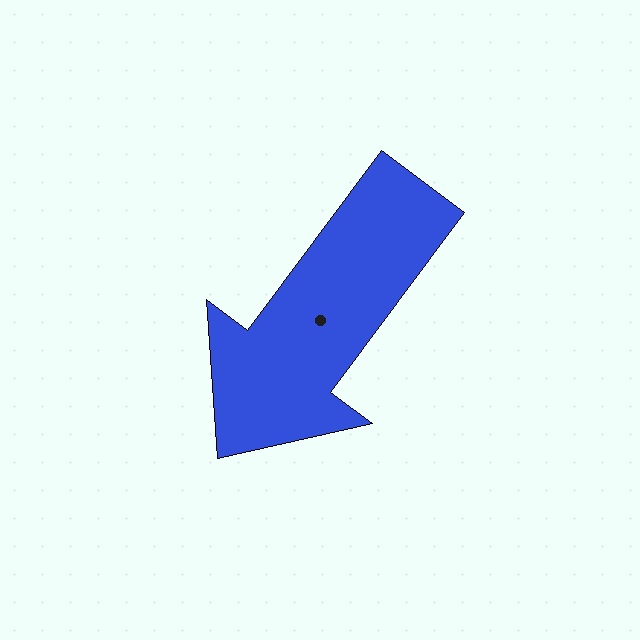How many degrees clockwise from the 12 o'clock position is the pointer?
Approximately 217 degrees.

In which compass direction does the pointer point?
Southwest.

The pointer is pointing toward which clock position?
Roughly 7 o'clock.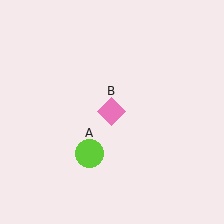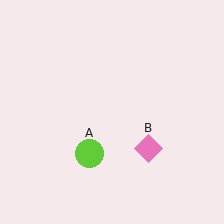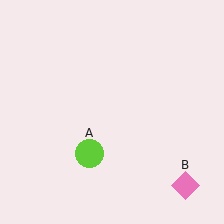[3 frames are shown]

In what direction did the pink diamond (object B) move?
The pink diamond (object B) moved down and to the right.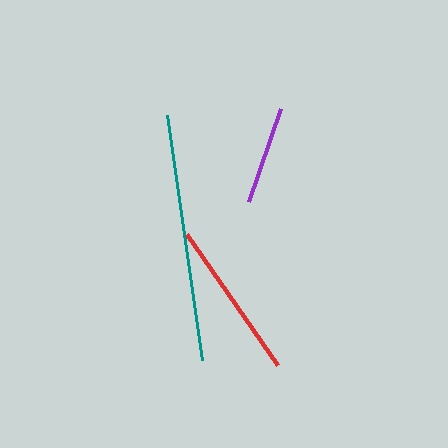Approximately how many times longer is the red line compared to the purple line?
The red line is approximately 1.6 times the length of the purple line.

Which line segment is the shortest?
The purple line is the shortest at approximately 99 pixels.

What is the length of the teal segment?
The teal segment is approximately 247 pixels long.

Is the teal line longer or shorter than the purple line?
The teal line is longer than the purple line.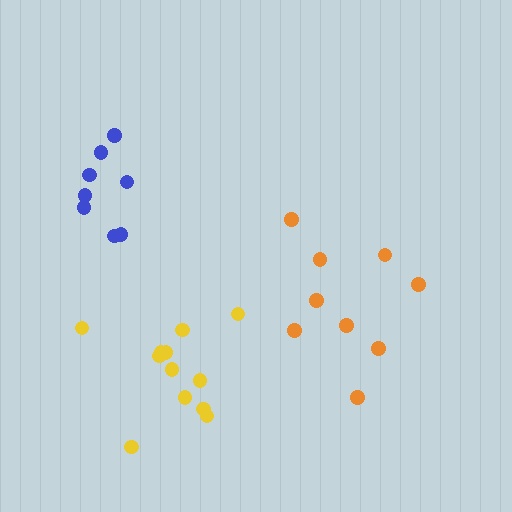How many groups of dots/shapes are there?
There are 3 groups.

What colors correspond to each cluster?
The clusters are colored: orange, blue, yellow.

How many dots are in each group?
Group 1: 9 dots, Group 2: 8 dots, Group 3: 12 dots (29 total).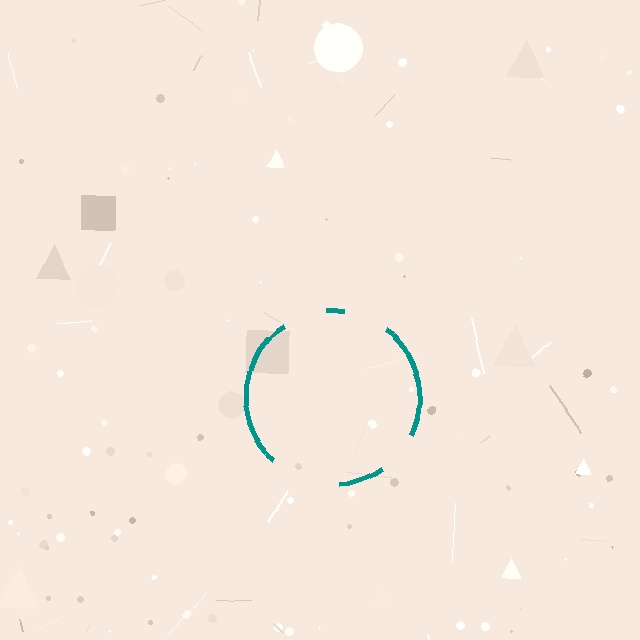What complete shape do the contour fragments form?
The contour fragments form a circle.